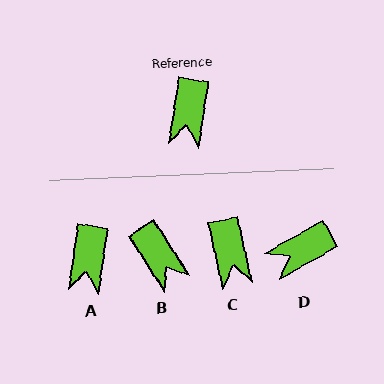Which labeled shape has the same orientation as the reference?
A.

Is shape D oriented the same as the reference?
No, it is off by about 52 degrees.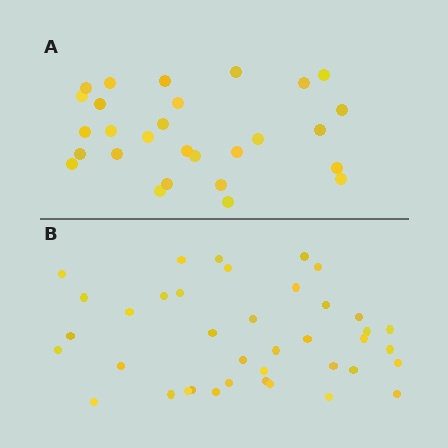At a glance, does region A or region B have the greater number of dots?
Region B (the bottom region) has more dots.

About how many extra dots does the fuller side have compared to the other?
Region B has roughly 12 or so more dots than region A.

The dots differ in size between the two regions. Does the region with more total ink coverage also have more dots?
No. Region A has more total ink coverage because its dots are larger, but region B actually contains more individual dots. Total area can be misleading — the number of items is what matters here.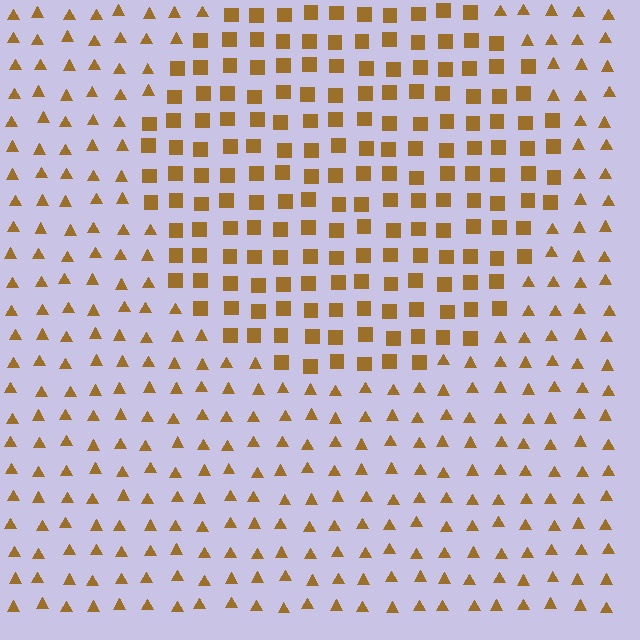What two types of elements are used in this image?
The image uses squares inside the circle region and triangles outside it.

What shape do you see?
I see a circle.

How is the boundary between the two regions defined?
The boundary is defined by a change in element shape: squares inside vs. triangles outside. All elements share the same color and spacing.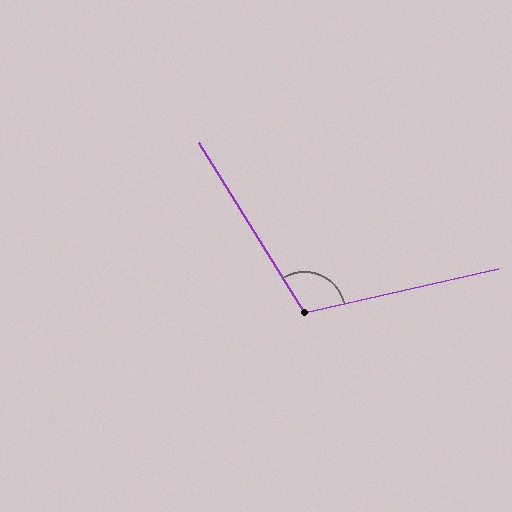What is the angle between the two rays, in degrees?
Approximately 109 degrees.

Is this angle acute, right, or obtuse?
It is obtuse.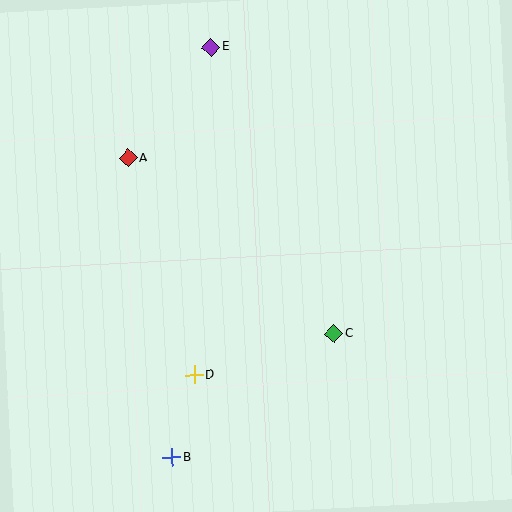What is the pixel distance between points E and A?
The distance between E and A is 139 pixels.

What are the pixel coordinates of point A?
Point A is at (128, 158).